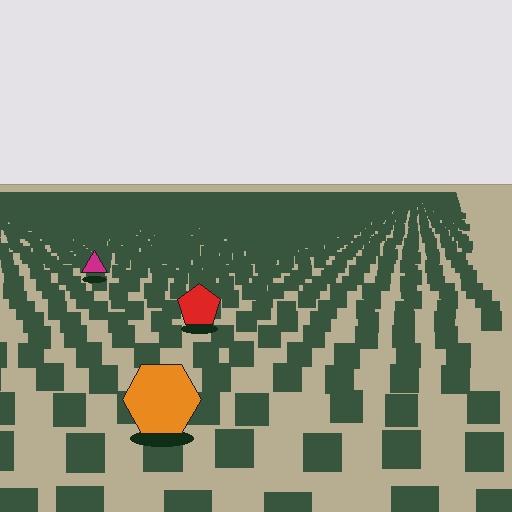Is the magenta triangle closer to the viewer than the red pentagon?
No. The red pentagon is closer — you can tell from the texture gradient: the ground texture is coarser near it.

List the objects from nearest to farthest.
From nearest to farthest: the orange hexagon, the red pentagon, the magenta triangle.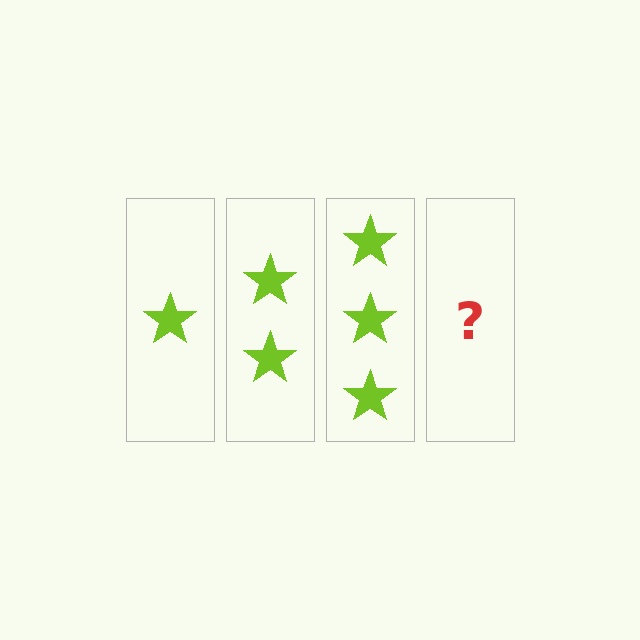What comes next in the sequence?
The next element should be 4 stars.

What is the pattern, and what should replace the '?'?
The pattern is that each step adds one more star. The '?' should be 4 stars.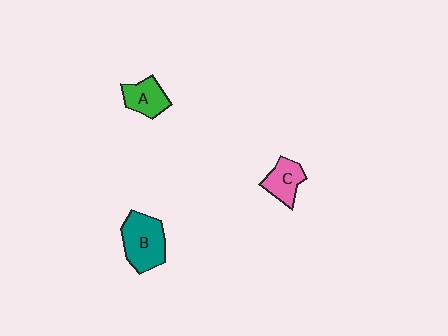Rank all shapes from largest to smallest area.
From largest to smallest: B (teal), A (green), C (pink).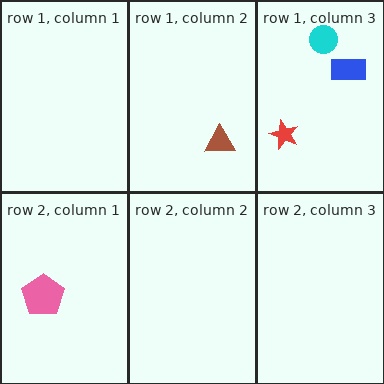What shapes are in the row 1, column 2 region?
The brown triangle.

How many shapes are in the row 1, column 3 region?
3.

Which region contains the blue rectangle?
The row 1, column 3 region.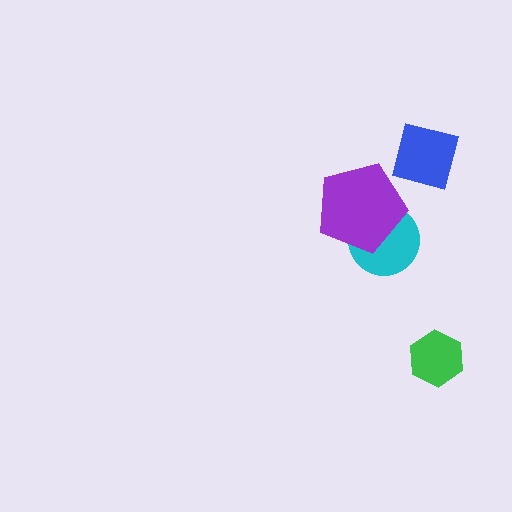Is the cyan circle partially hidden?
Yes, it is partially covered by another shape.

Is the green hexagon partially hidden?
No, no other shape covers it.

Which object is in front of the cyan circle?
The purple pentagon is in front of the cyan circle.